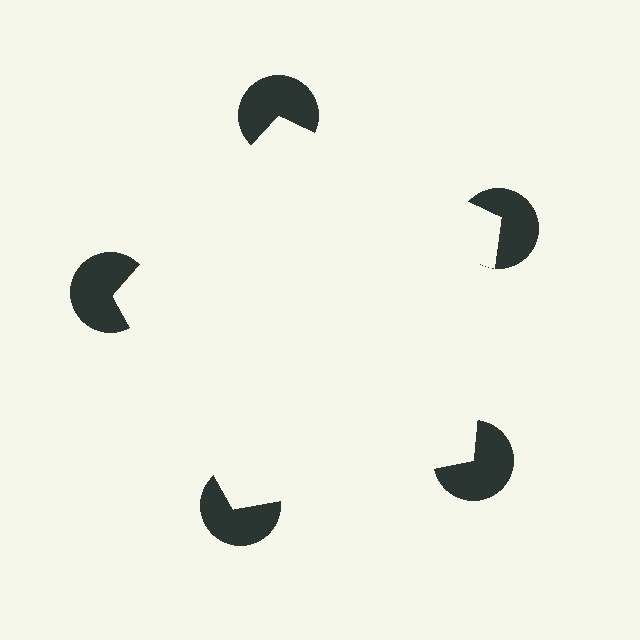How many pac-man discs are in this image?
There are 5 — one at each vertex of the illusory pentagon.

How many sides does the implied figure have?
5 sides.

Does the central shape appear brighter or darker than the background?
It typically appears slightly brighter than the background, even though no actual brightness change is drawn.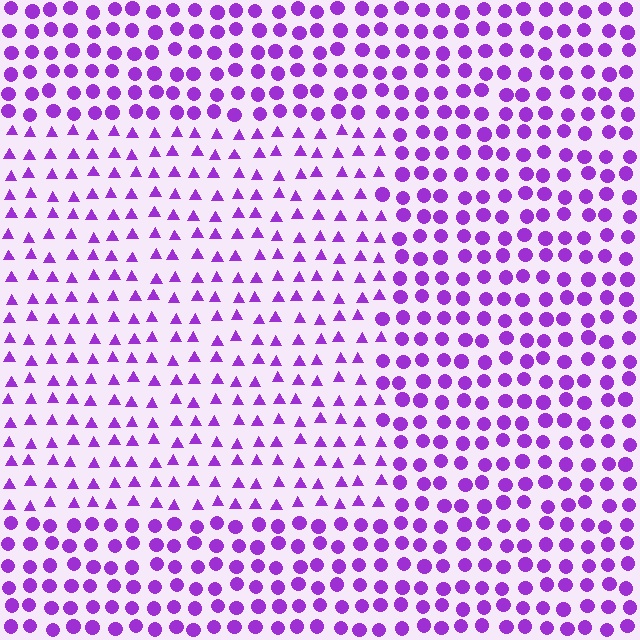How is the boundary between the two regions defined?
The boundary is defined by a change in element shape: triangles inside vs. circles outside. All elements share the same color and spacing.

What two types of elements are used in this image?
The image uses triangles inside the rectangle region and circles outside it.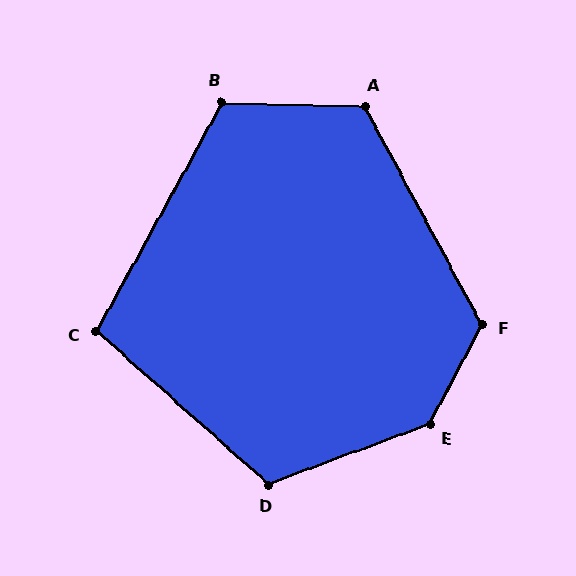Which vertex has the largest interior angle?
E, at approximately 137 degrees.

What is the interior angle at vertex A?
Approximately 120 degrees (obtuse).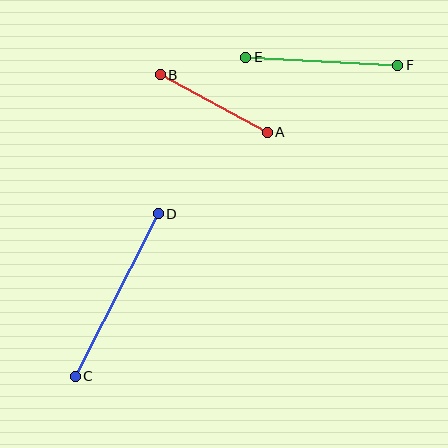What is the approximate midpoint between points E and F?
The midpoint is at approximately (322, 61) pixels.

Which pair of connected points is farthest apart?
Points C and D are farthest apart.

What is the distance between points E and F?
The distance is approximately 153 pixels.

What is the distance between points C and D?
The distance is approximately 182 pixels.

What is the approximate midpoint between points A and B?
The midpoint is at approximately (214, 104) pixels.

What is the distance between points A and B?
The distance is approximately 121 pixels.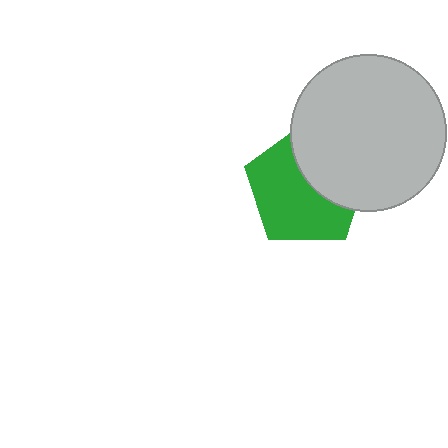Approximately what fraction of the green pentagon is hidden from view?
Roughly 39% of the green pentagon is hidden behind the light gray circle.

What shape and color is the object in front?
The object in front is a light gray circle.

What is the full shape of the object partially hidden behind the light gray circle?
The partially hidden object is a green pentagon.